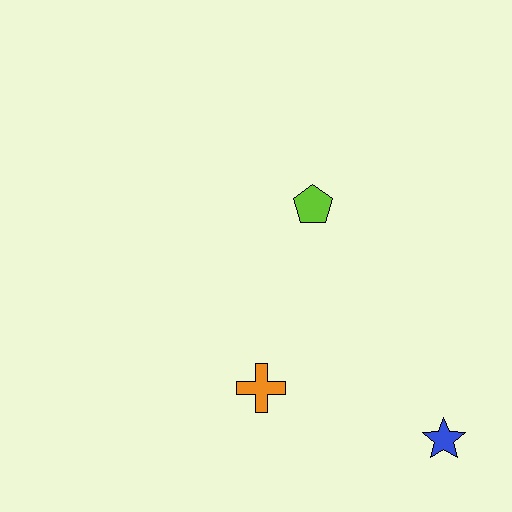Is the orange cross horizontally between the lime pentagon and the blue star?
No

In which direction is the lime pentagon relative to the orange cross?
The lime pentagon is above the orange cross.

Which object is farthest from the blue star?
The lime pentagon is farthest from the blue star.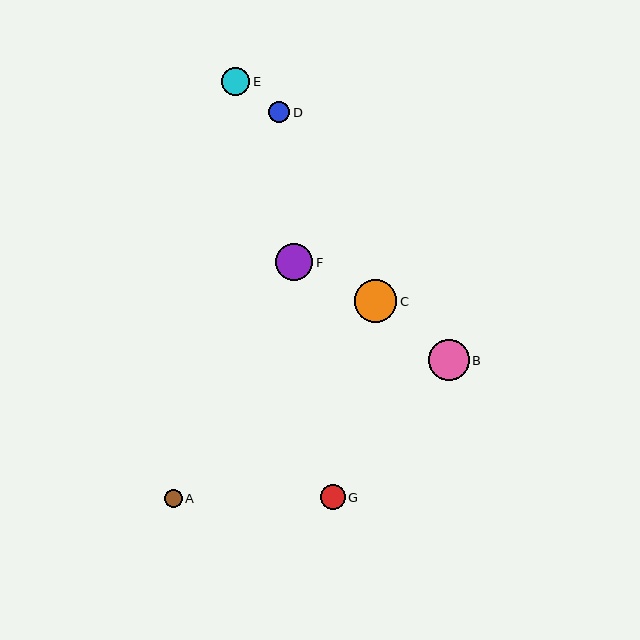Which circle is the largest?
Circle C is the largest with a size of approximately 42 pixels.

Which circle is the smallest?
Circle A is the smallest with a size of approximately 18 pixels.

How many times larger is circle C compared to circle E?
Circle C is approximately 1.5 times the size of circle E.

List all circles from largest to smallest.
From largest to smallest: C, B, F, E, G, D, A.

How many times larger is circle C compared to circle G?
Circle C is approximately 1.7 times the size of circle G.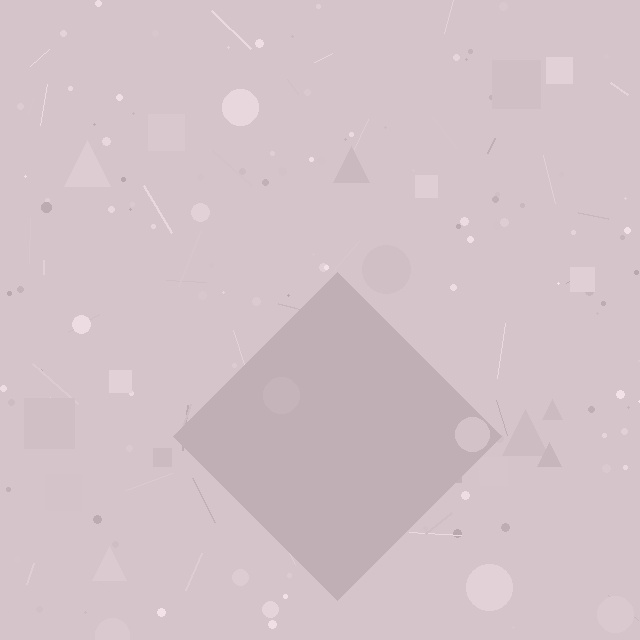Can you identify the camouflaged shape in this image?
The camouflaged shape is a diamond.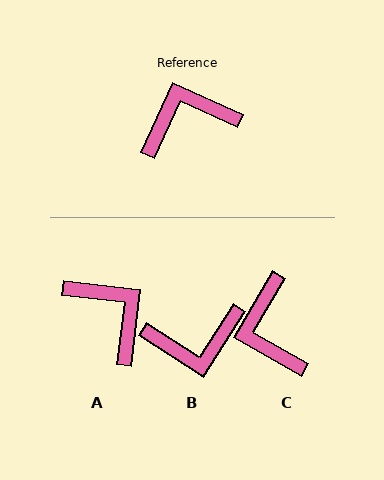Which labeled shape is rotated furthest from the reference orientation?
B, about 172 degrees away.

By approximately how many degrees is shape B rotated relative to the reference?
Approximately 172 degrees counter-clockwise.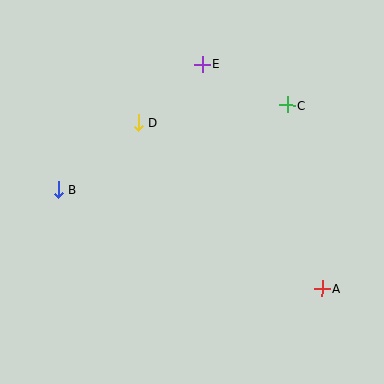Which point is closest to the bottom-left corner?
Point B is closest to the bottom-left corner.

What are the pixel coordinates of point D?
Point D is at (138, 123).